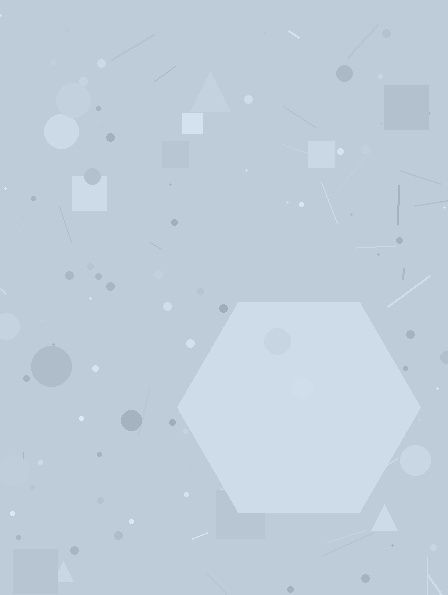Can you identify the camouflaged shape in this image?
The camouflaged shape is a hexagon.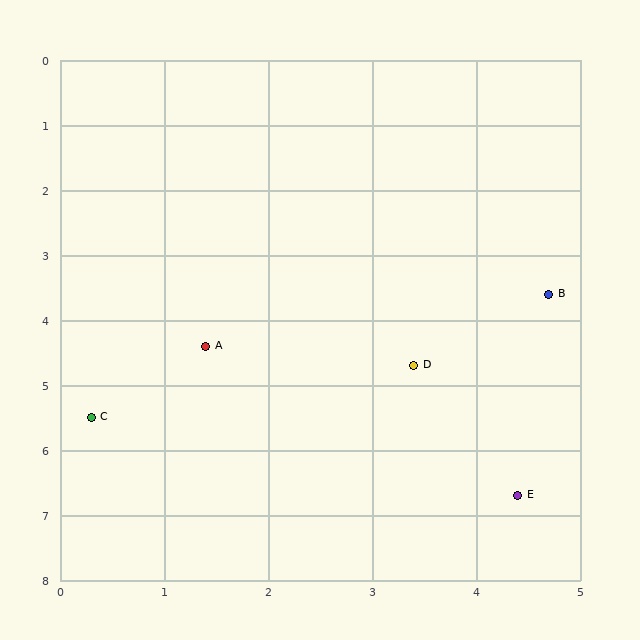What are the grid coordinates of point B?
Point B is at approximately (4.7, 3.6).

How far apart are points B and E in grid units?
Points B and E are about 3.1 grid units apart.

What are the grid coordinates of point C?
Point C is at approximately (0.3, 5.5).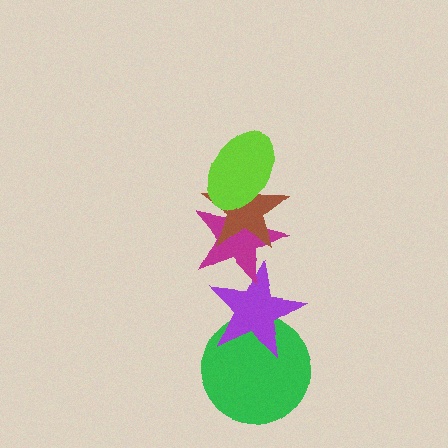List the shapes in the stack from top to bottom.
From top to bottom: the lime ellipse, the brown star, the magenta star, the purple star, the green circle.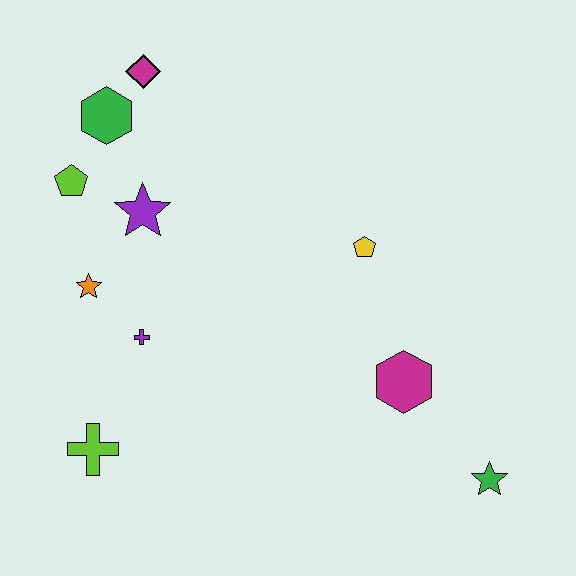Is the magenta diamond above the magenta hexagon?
Yes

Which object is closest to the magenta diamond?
The green hexagon is closest to the magenta diamond.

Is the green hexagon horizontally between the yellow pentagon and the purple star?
No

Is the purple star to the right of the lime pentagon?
Yes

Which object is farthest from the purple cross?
The green star is farthest from the purple cross.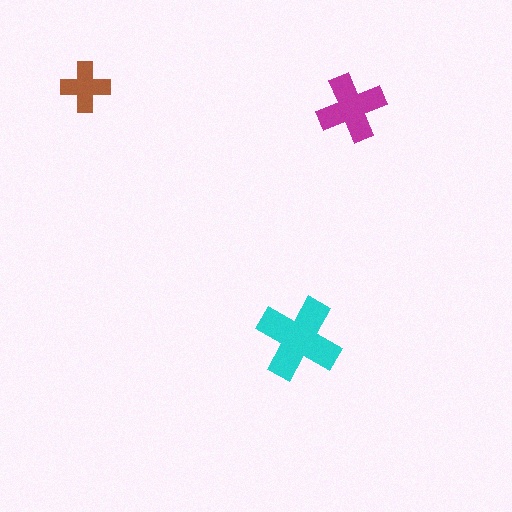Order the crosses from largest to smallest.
the cyan one, the magenta one, the brown one.